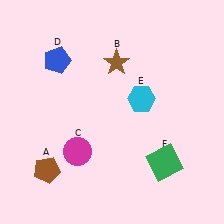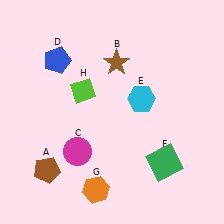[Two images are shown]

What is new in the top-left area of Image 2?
A lime diamond (H) was added in the top-left area of Image 2.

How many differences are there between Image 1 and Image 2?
There are 2 differences between the two images.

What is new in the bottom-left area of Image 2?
An orange hexagon (G) was added in the bottom-left area of Image 2.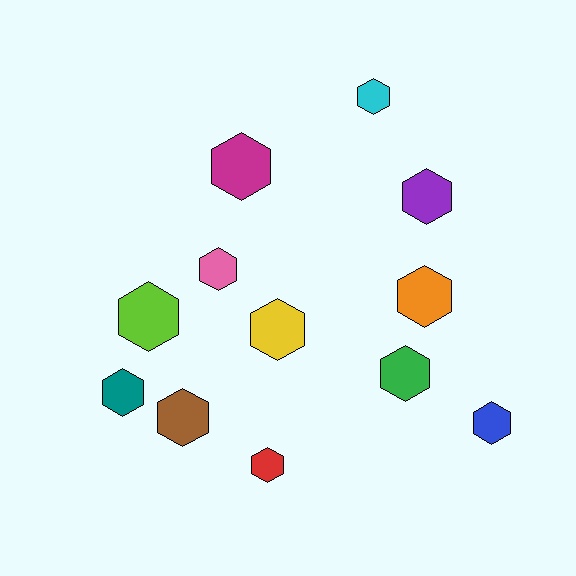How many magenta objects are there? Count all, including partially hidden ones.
There is 1 magenta object.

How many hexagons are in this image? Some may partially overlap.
There are 12 hexagons.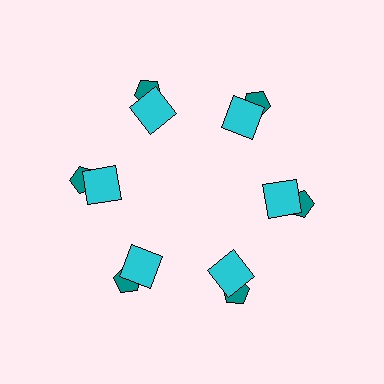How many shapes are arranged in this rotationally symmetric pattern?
There are 12 shapes, arranged in 6 groups of 2.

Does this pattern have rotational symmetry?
Yes, this pattern has 6-fold rotational symmetry. It looks the same after rotating 60 degrees around the center.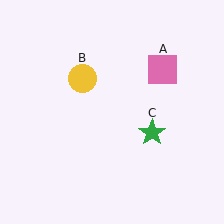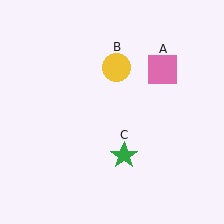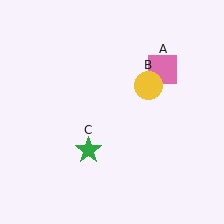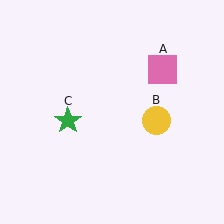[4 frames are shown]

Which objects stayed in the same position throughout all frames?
Pink square (object A) remained stationary.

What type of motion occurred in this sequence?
The yellow circle (object B), green star (object C) rotated clockwise around the center of the scene.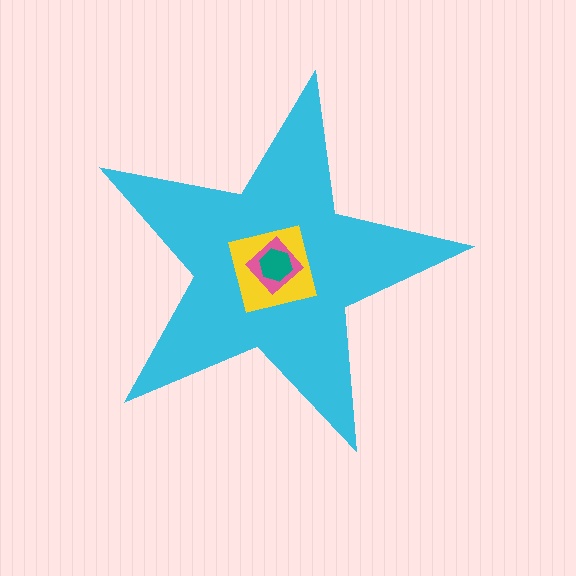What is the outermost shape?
The cyan star.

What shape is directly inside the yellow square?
The pink diamond.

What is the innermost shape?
The teal hexagon.